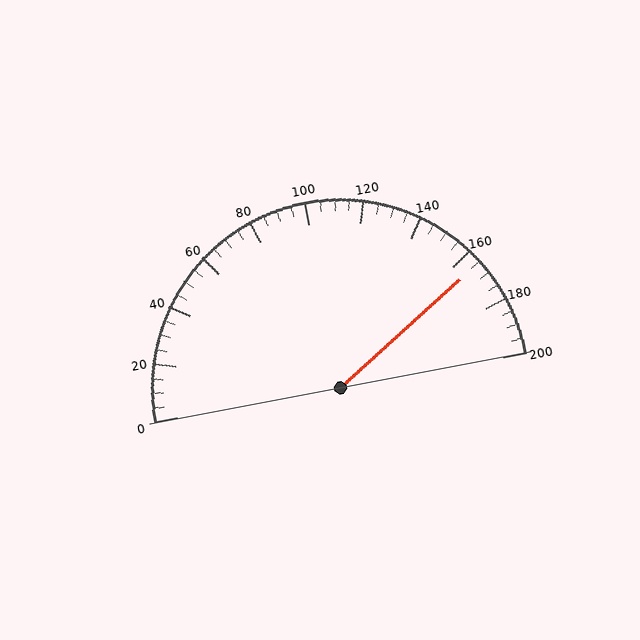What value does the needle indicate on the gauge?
The needle indicates approximately 165.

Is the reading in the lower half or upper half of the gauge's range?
The reading is in the upper half of the range (0 to 200).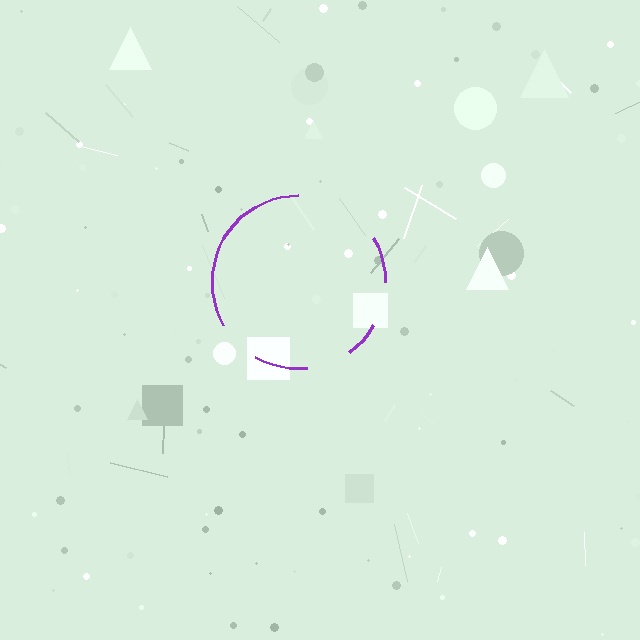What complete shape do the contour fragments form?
The contour fragments form a circle.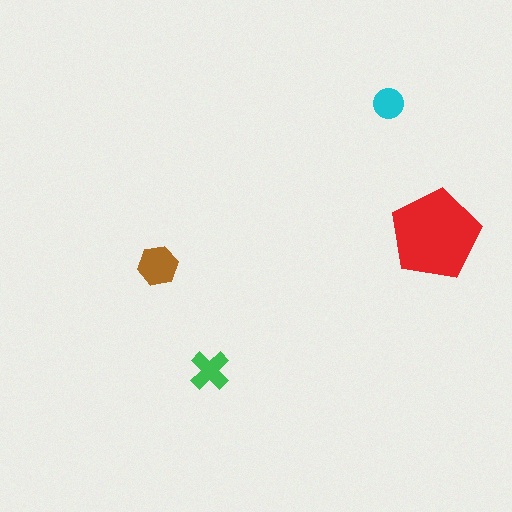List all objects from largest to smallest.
The red pentagon, the brown hexagon, the green cross, the cyan circle.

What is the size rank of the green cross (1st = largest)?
3rd.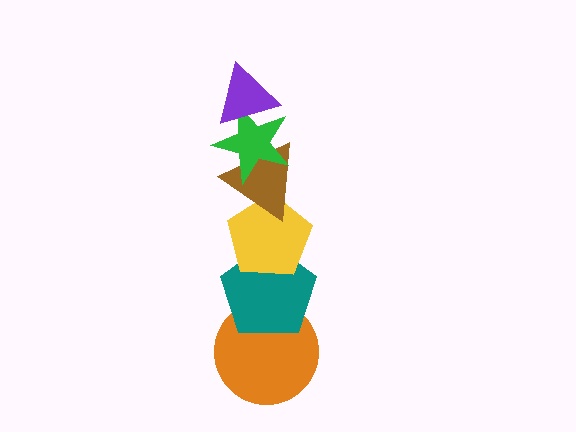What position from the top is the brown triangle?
The brown triangle is 3rd from the top.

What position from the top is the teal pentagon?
The teal pentagon is 5th from the top.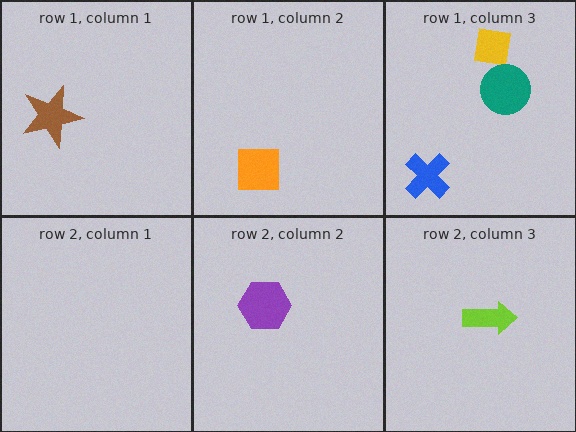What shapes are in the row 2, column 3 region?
The lime arrow.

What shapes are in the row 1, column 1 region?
The brown star.